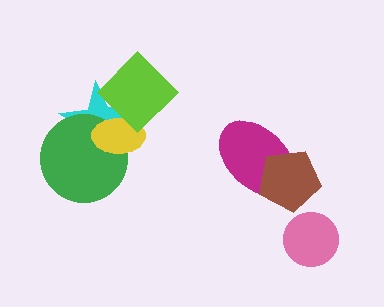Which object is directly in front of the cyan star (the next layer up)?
The green circle is directly in front of the cyan star.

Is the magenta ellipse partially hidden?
Yes, it is partially covered by another shape.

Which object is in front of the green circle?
The yellow ellipse is in front of the green circle.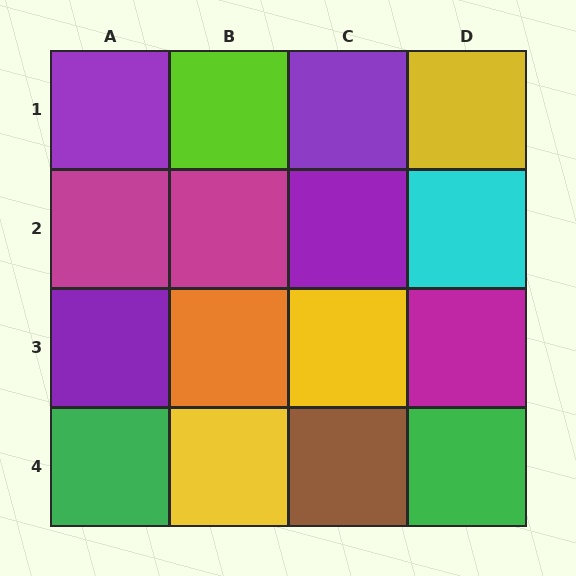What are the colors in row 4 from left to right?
Green, yellow, brown, green.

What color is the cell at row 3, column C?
Yellow.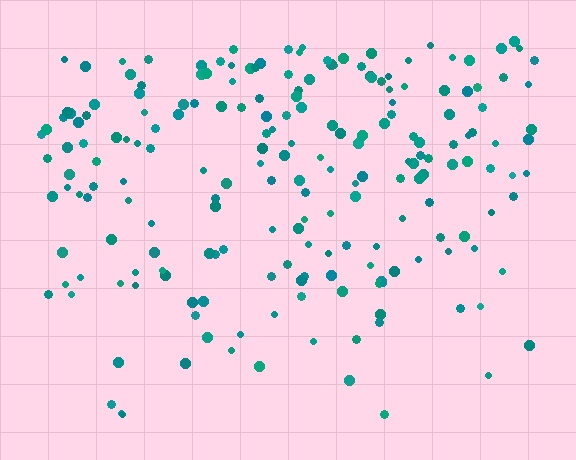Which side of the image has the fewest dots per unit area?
The bottom.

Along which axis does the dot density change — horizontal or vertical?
Vertical.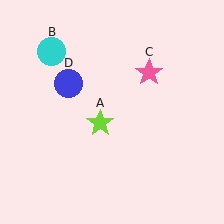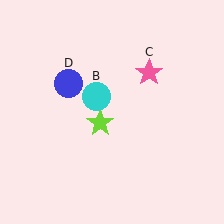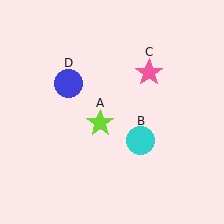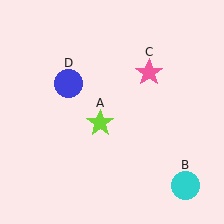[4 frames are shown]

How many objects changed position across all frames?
1 object changed position: cyan circle (object B).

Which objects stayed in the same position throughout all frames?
Lime star (object A) and pink star (object C) and blue circle (object D) remained stationary.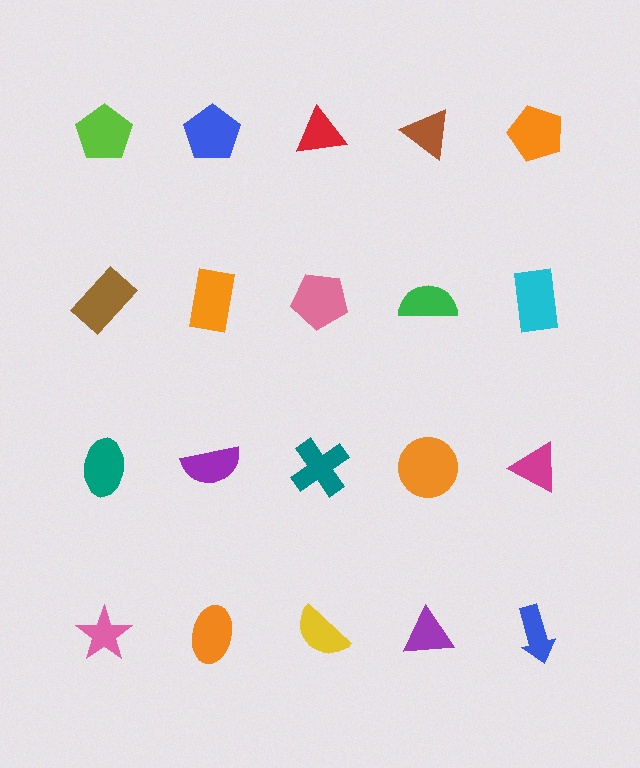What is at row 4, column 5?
A blue arrow.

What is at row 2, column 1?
A brown rectangle.